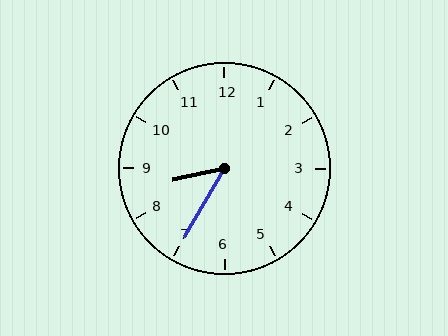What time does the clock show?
8:35.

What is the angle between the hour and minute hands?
Approximately 48 degrees.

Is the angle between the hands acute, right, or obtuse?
It is acute.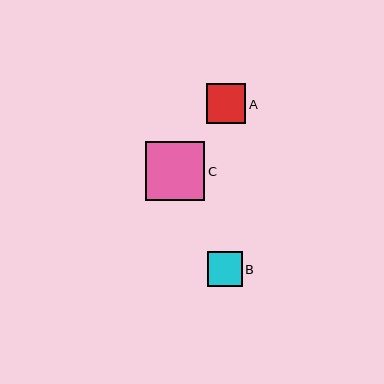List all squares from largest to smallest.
From largest to smallest: C, A, B.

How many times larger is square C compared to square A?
Square C is approximately 1.5 times the size of square A.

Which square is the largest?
Square C is the largest with a size of approximately 59 pixels.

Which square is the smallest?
Square B is the smallest with a size of approximately 35 pixels.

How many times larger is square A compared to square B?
Square A is approximately 1.1 times the size of square B.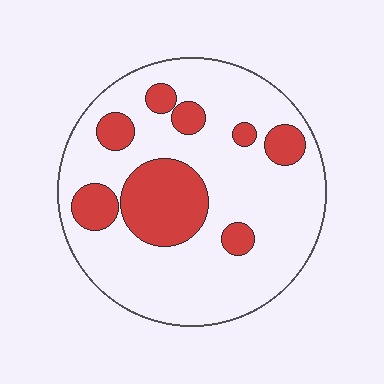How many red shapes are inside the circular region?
8.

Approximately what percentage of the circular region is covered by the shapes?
Approximately 25%.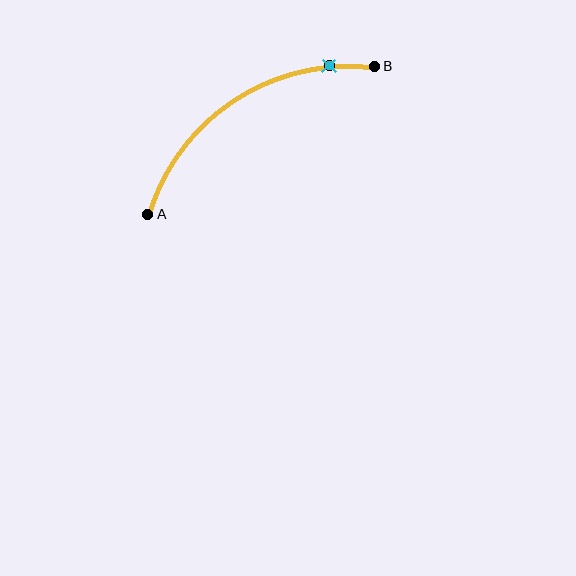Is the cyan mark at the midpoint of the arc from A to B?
No. The cyan mark lies on the arc but is closer to endpoint B. The arc midpoint would be at the point on the curve equidistant along the arc from both A and B.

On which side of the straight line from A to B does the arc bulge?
The arc bulges above the straight line connecting A and B.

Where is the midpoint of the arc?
The arc midpoint is the point on the curve farthest from the straight line joining A and B. It sits above that line.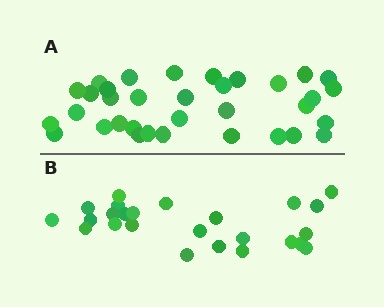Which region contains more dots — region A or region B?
Region A (the top region) has more dots.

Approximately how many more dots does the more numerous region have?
Region A has roughly 8 or so more dots than region B.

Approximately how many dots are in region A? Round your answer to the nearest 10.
About 30 dots. (The exact count is 34, which rounds to 30.)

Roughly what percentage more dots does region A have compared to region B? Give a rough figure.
About 35% more.